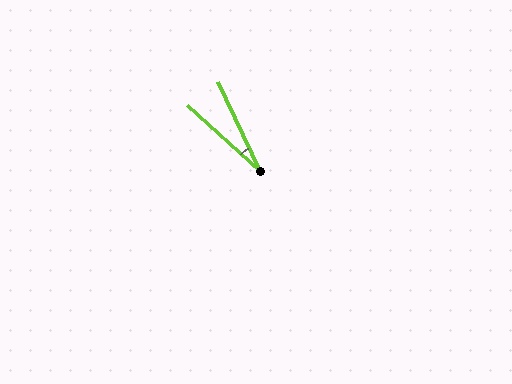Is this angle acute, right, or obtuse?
It is acute.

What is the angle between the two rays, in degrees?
Approximately 23 degrees.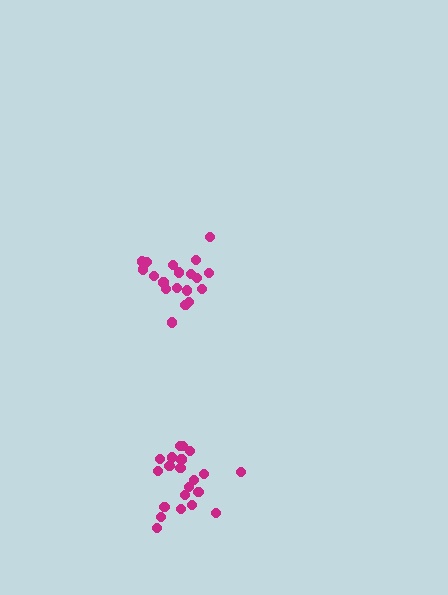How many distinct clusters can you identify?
There are 2 distinct clusters.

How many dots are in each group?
Group 1: 19 dots, Group 2: 21 dots (40 total).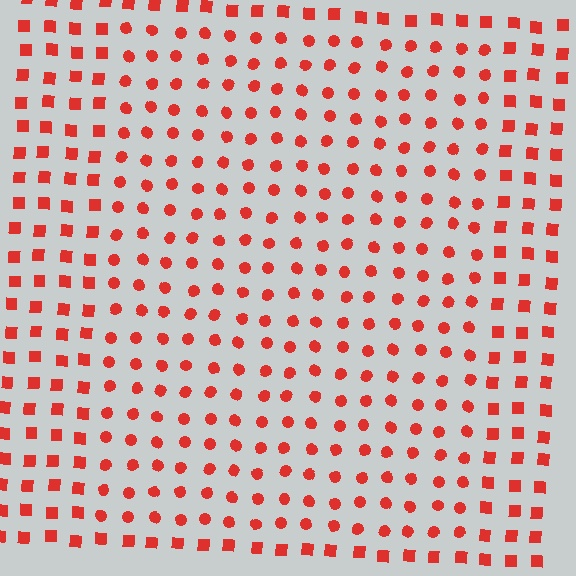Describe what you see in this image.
The image is filled with small red elements arranged in a uniform grid. A rectangle-shaped region contains circles, while the surrounding area contains squares. The boundary is defined purely by the change in element shape.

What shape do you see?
I see a rectangle.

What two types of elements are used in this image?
The image uses circles inside the rectangle region and squares outside it.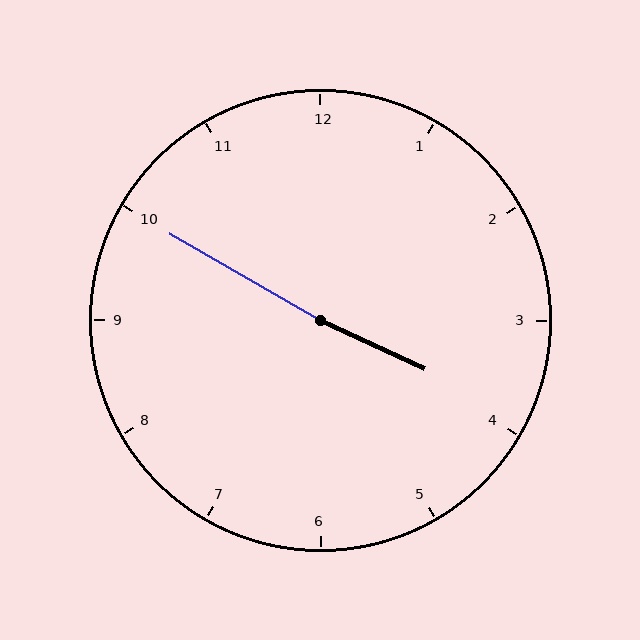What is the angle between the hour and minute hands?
Approximately 175 degrees.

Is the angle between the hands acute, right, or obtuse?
It is obtuse.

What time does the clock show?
3:50.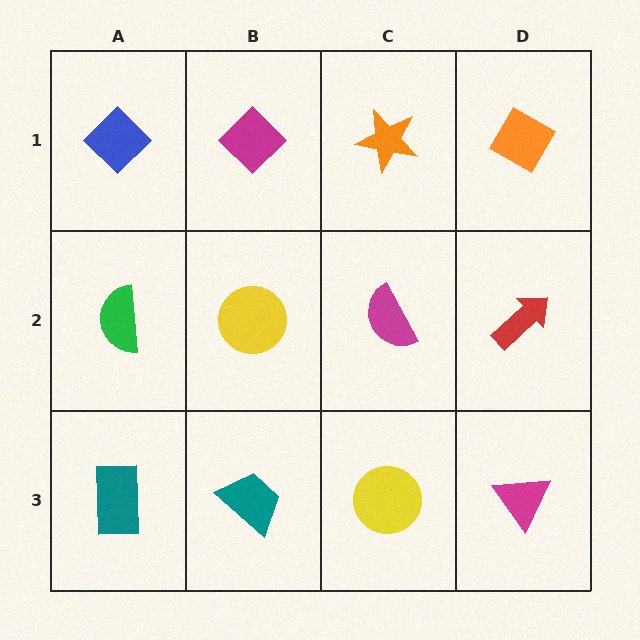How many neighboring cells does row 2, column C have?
4.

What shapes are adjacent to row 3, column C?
A magenta semicircle (row 2, column C), a teal trapezoid (row 3, column B), a magenta triangle (row 3, column D).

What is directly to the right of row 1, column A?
A magenta diamond.